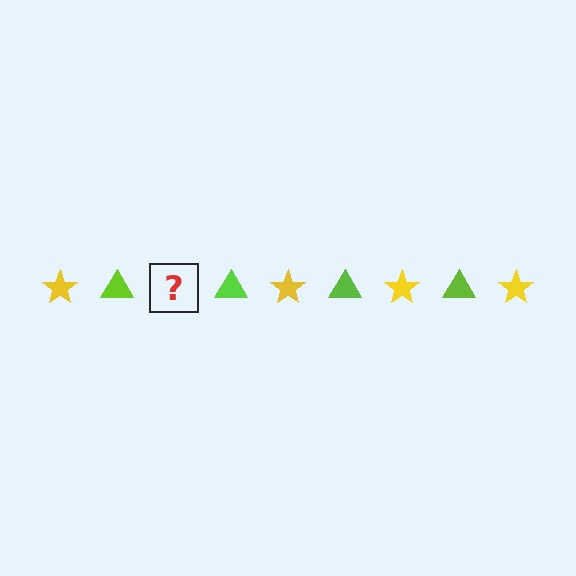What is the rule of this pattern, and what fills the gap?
The rule is that the pattern alternates between yellow star and lime triangle. The gap should be filled with a yellow star.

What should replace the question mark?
The question mark should be replaced with a yellow star.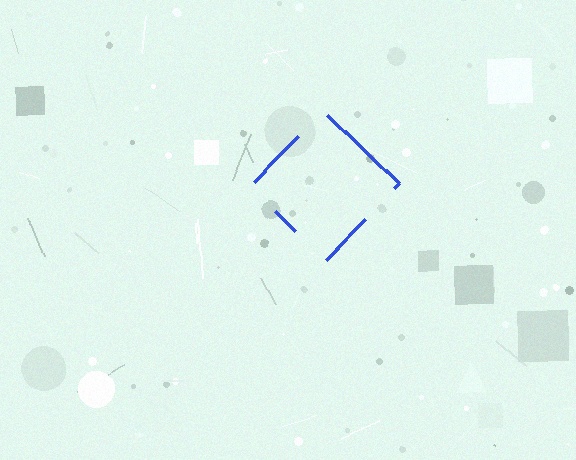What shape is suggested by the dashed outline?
The dashed outline suggests a diamond.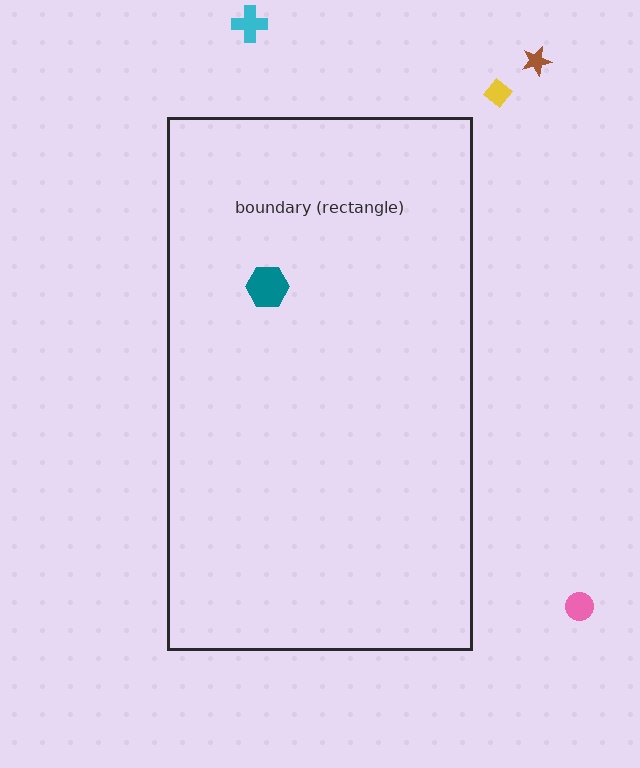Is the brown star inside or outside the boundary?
Outside.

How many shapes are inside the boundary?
1 inside, 4 outside.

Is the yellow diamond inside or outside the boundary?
Outside.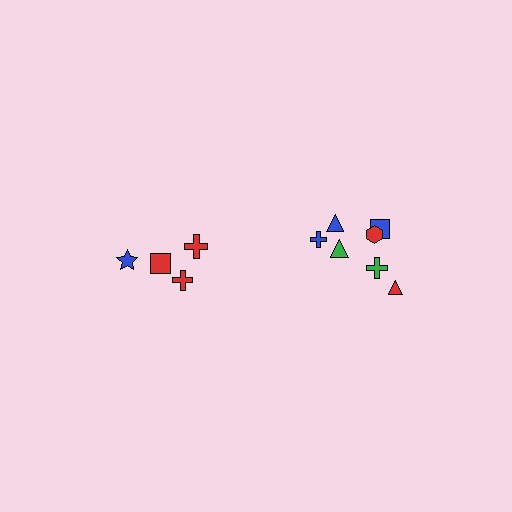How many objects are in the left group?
There are 4 objects.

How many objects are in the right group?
There are 7 objects.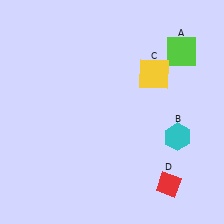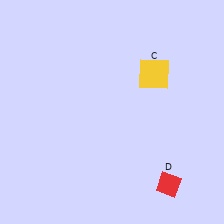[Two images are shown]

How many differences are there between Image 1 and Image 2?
There are 2 differences between the two images.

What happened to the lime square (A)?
The lime square (A) was removed in Image 2. It was in the top-right area of Image 1.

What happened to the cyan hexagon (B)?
The cyan hexagon (B) was removed in Image 2. It was in the bottom-right area of Image 1.